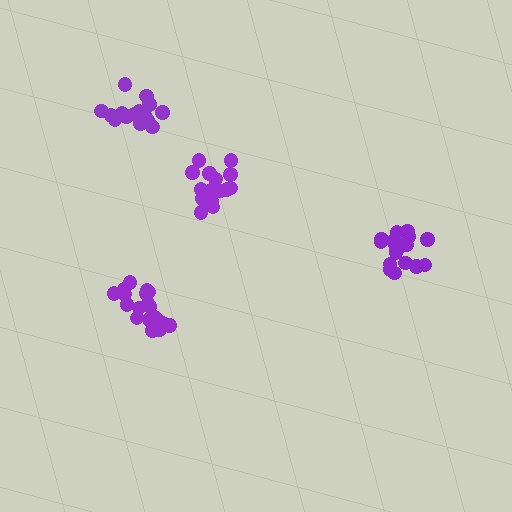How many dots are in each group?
Group 1: 18 dots, Group 2: 17 dots, Group 3: 19 dots, Group 4: 20 dots (74 total).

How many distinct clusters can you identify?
There are 4 distinct clusters.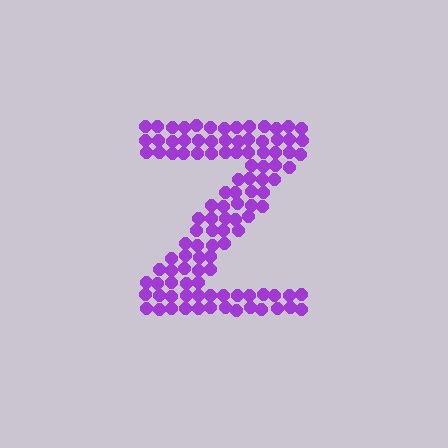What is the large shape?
The large shape is the letter Z.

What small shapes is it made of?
It is made of small circles.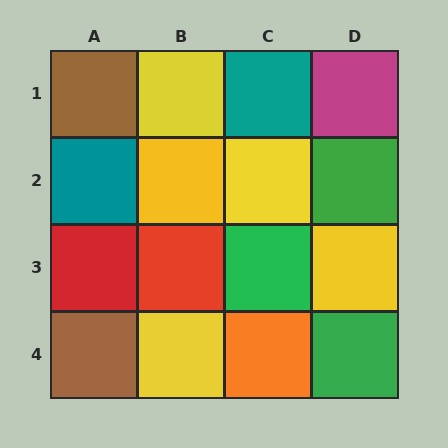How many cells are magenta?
1 cell is magenta.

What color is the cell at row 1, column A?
Brown.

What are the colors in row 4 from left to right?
Brown, yellow, orange, green.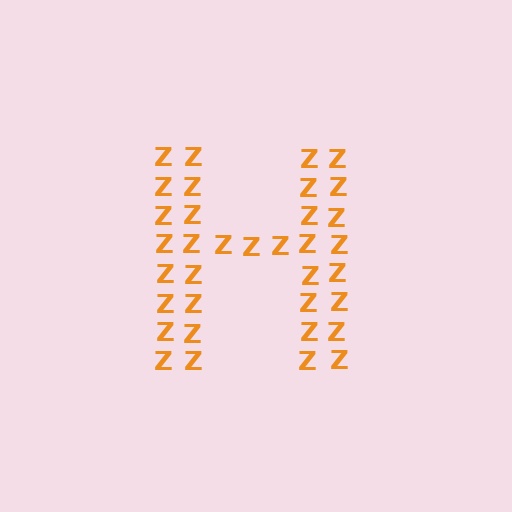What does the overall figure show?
The overall figure shows the letter H.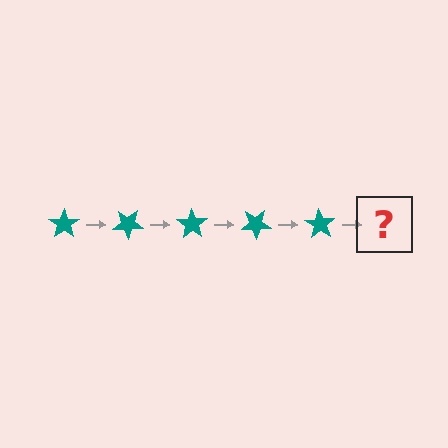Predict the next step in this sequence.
The next step is a teal star rotated 175 degrees.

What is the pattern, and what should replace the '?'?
The pattern is that the star rotates 35 degrees each step. The '?' should be a teal star rotated 175 degrees.